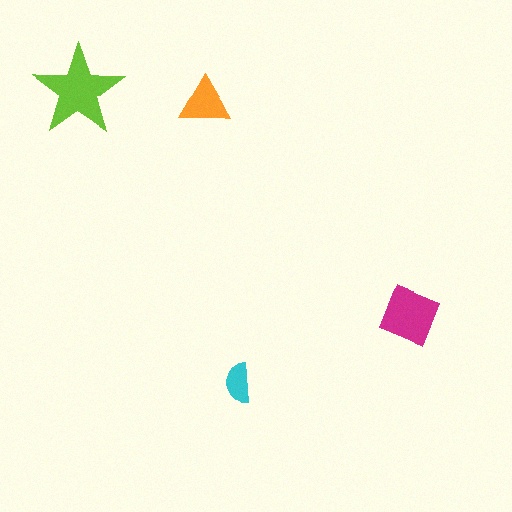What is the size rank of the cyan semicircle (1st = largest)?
4th.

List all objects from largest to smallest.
The lime star, the magenta square, the orange triangle, the cyan semicircle.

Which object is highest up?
The lime star is topmost.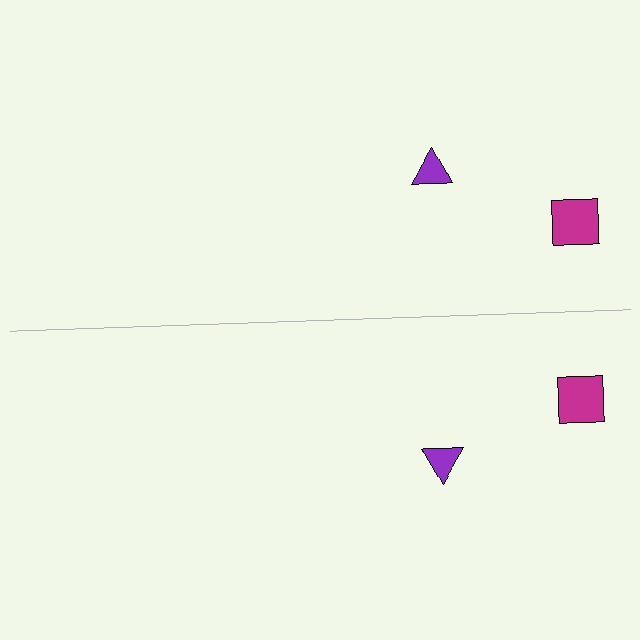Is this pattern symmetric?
Yes, this pattern has bilateral (reflection) symmetry.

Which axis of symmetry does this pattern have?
The pattern has a horizontal axis of symmetry running through the center of the image.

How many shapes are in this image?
There are 4 shapes in this image.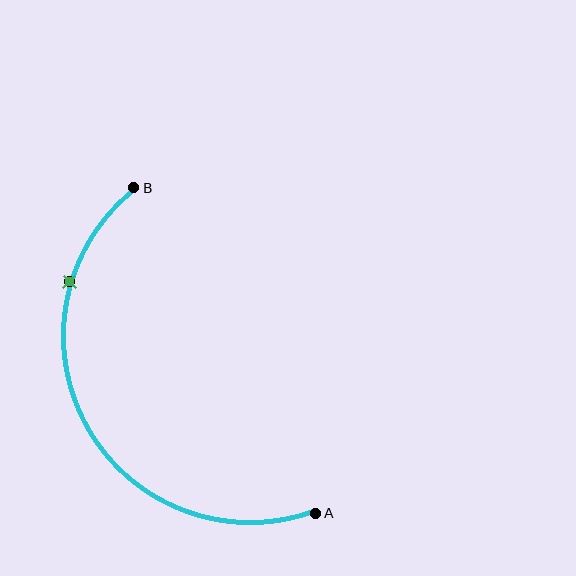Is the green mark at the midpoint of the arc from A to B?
No. The green mark lies on the arc but is closer to endpoint B. The arc midpoint would be at the point on the curve equidistant along the arc from both A and B.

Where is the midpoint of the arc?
The arc midpoint is the point on the curve farthest from the straight line joining A and B. It sits to the left of that line.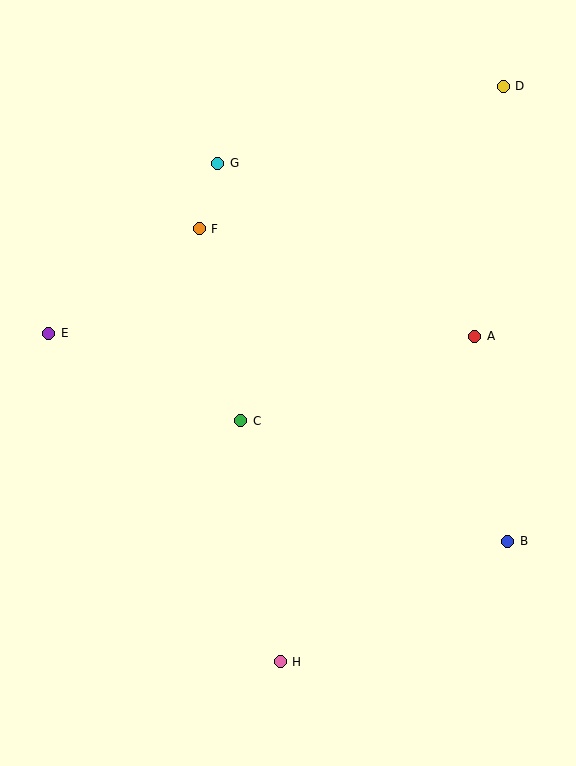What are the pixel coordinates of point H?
Point H is at (280, 662).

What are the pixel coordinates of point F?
Point F is at (199, 229).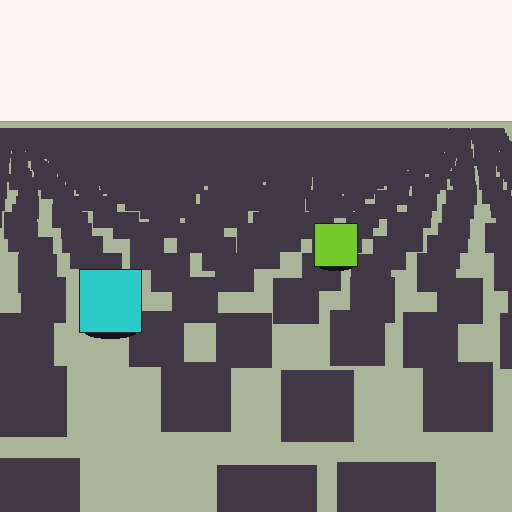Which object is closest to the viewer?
The cyan square is closest. The texture marks near it are larger and more spread out.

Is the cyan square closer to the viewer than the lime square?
Yes. The cyan square is closer — you can tell from the texture gradient: the ground texture is coarser near it.